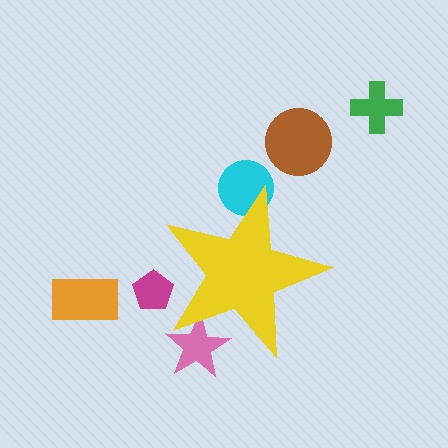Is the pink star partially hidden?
Yes, the pink star is partially hidden behind the yellow star.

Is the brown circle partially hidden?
No, the brown circle is fully visible.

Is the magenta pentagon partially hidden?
Yes, the magenta pentagon is partially hidden behind the yellow star.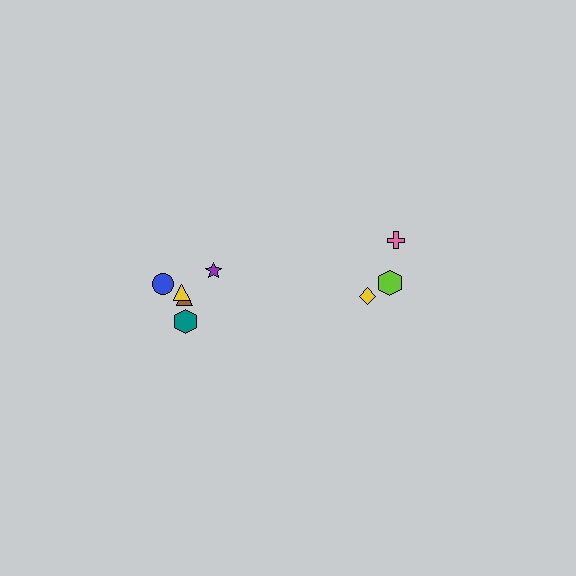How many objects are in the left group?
There are 5 objects.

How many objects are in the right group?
There are 3 objects.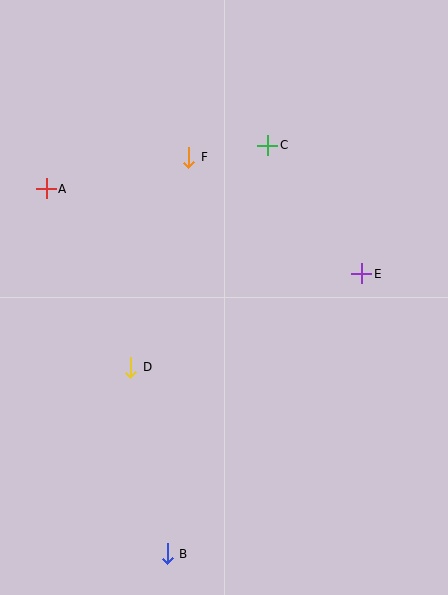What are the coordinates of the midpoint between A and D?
The midpoint between A and D is at (88, 278).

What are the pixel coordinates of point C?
Point C is at (268, 145).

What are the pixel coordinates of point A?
Point A is at (46, 189).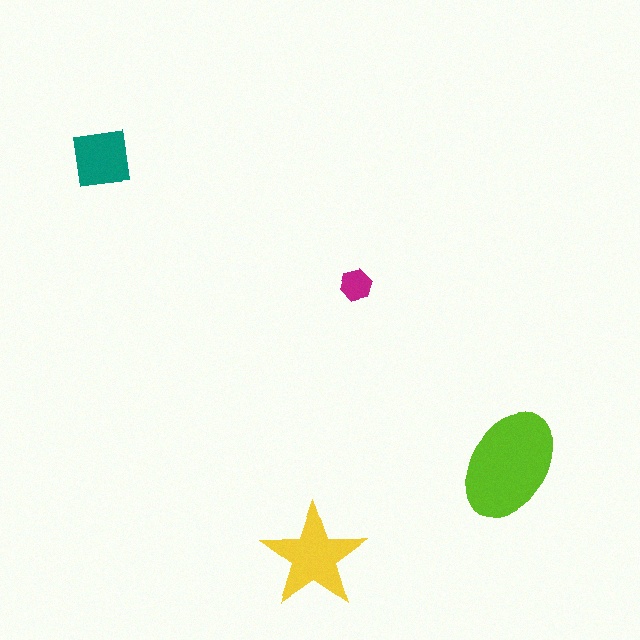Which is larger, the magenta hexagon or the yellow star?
The yellow star.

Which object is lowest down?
The yellow star is bottommost.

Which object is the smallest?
The magenta hexagon.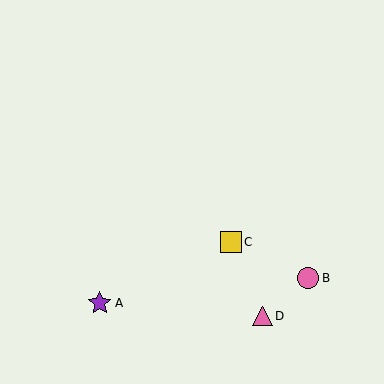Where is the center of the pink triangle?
The center of the pink triangle is at (263, 316).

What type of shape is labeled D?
Shape D is a pink triangle.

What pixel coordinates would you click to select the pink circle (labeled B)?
Click at (308, 278) to select the pink circle B.